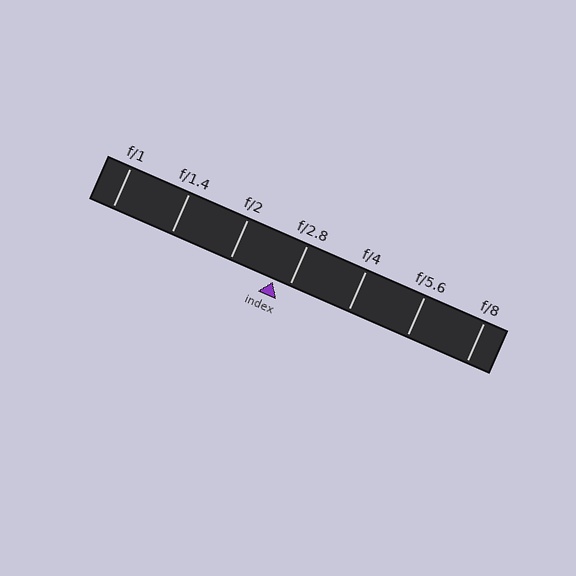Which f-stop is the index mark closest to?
The index mark is closest to f/2.8.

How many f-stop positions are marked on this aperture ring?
There are 7 f-stop positions marked.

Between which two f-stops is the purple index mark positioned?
The index mark is between f/2 and f/2.8.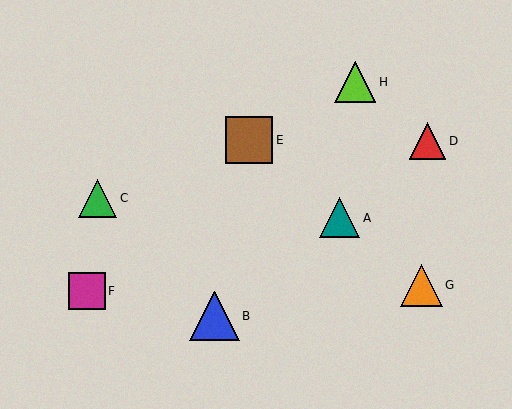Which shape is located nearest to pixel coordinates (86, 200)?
The green triangle (labeled C) at (98, 198) is nearest to that location.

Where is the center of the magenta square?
The center of the magenta square is at (87, 291).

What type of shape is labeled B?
Shape B is a blue triangle.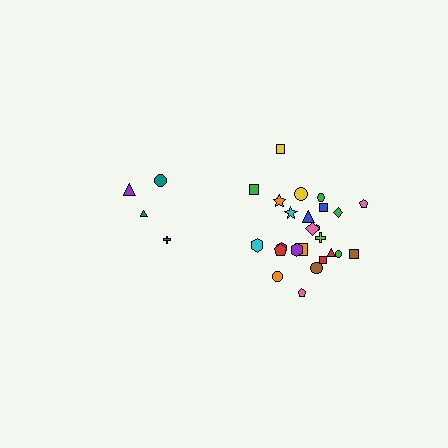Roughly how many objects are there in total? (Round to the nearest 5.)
Roughly 30 objects in total.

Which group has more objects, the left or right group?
The right group.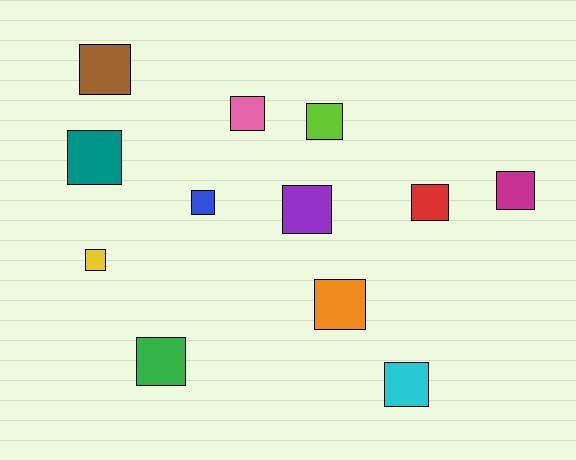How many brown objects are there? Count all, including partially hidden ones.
There is 1 brown object.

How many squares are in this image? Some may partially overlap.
There are 12 squares.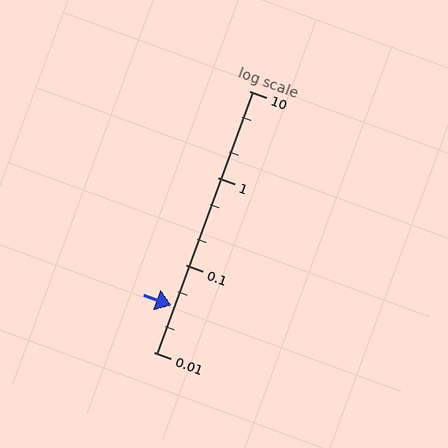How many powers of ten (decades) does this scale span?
The scale spans 3 decades, from 0.01 to 10.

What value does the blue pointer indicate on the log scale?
The pointer indicates approximately 0.034.